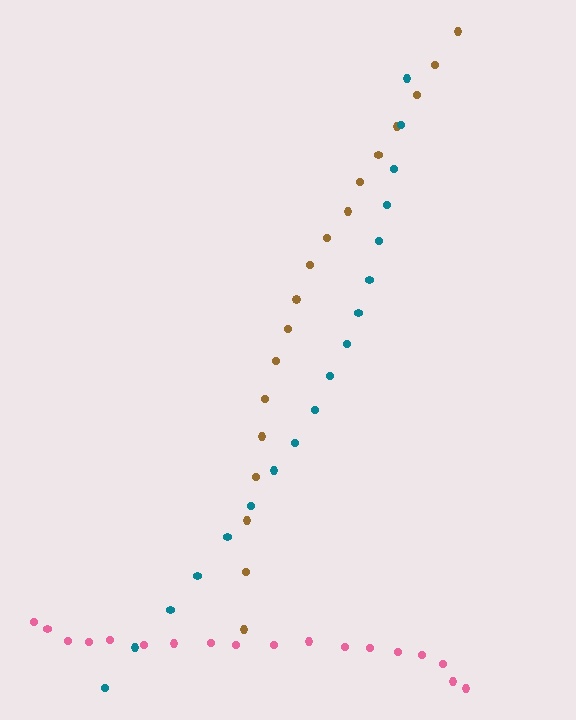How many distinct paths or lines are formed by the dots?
There are 3 distinct paths.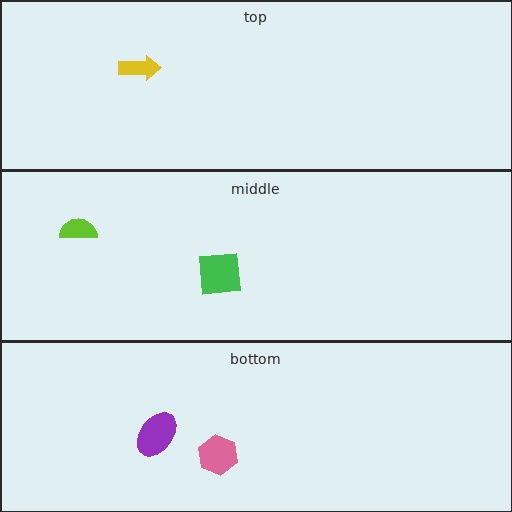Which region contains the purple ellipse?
The bottom region.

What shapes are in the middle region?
The green square, the lime semicircle.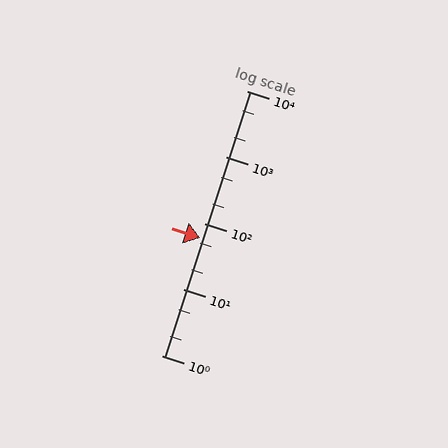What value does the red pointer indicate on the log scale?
The pointer indicates approximately 60.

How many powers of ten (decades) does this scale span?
The scale spans 4 decades, from 1 to 10000.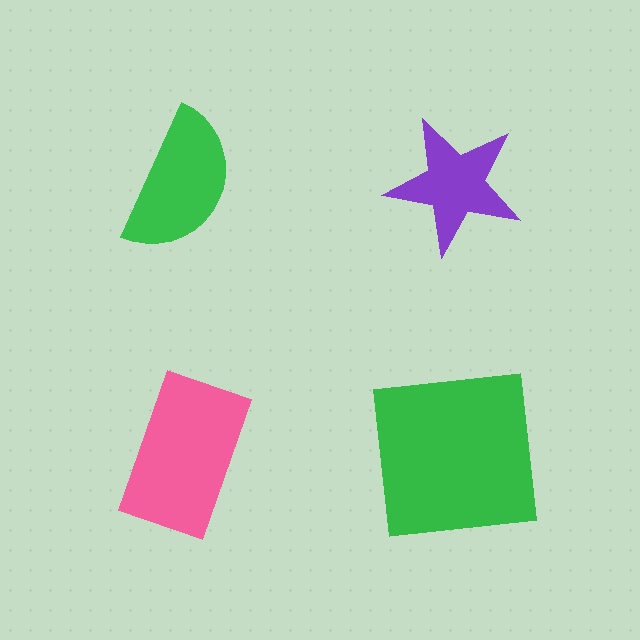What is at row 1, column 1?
A green semicircle.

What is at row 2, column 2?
A green square.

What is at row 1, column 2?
A purple star.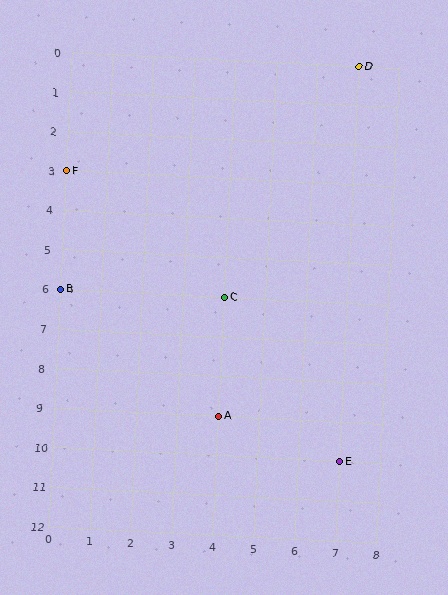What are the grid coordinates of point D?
Point D is at grid coordinates (7, 0).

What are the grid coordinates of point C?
Point C is at grid coordinates (4, 6).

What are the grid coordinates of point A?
Point A is at grid coordinates (4, 9).